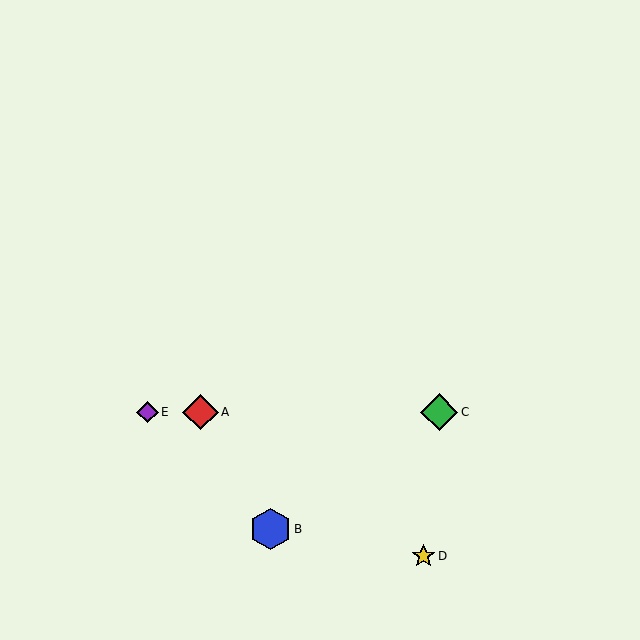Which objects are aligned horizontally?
Objects A, C, E are aligned horizontally.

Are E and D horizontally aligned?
No, E is at y≈412 and D is at y≈556.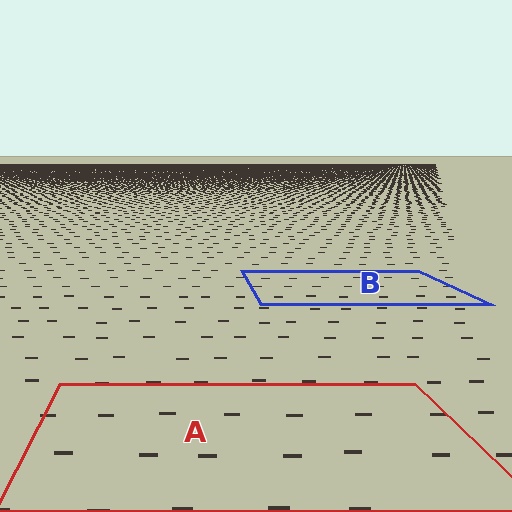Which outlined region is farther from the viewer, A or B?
Region B is farther from the viewer — the texture elements inside it appear smaller and more densely packed.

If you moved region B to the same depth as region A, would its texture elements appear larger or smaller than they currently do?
They would appear larger. At a closer depth, the same texture elements are projected at a bigger on-screen size.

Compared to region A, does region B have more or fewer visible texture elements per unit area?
Region B has more texture elements per unit area — they are packed more densely because it is farther away.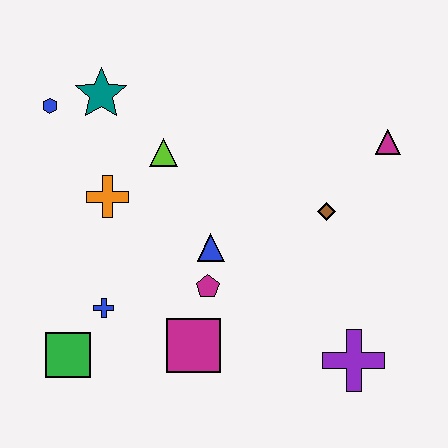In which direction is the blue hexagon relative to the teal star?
The blue hexagon is to the left of the teal star.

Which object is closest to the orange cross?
The lime triangle is closest to the orange cross.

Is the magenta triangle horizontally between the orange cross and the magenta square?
No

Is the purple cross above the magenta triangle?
No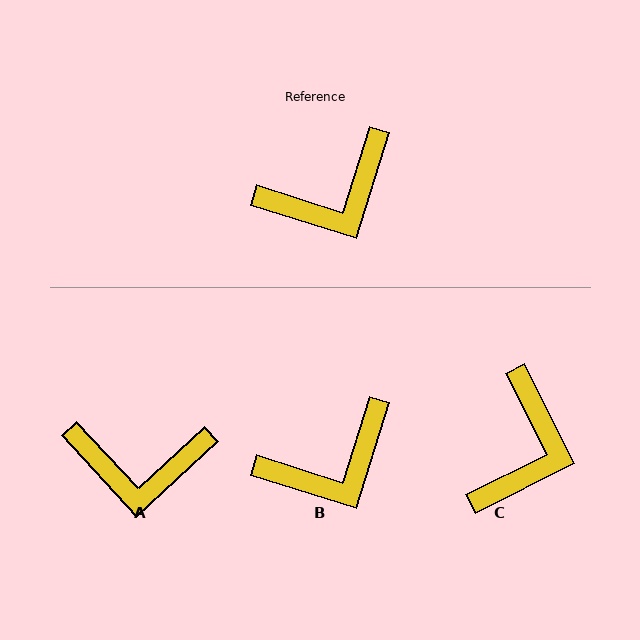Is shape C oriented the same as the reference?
No, it is off by about 44 degrees.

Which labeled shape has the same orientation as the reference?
B.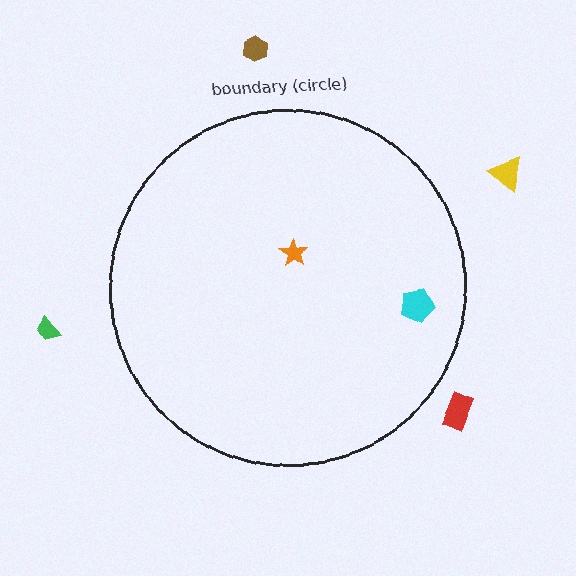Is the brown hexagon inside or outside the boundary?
Outside.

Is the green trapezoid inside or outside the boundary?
Outside.